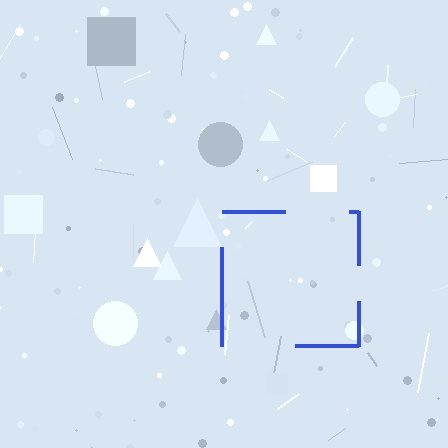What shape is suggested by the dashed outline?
The dashed outline suggests a square.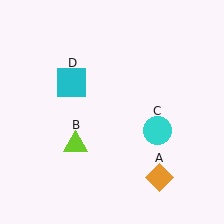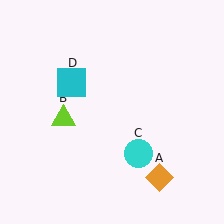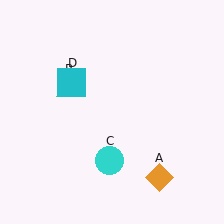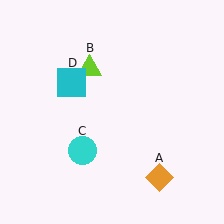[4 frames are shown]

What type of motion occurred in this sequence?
The lime triangle (object B), cyan circle (object C) rotated clockwise around the center of the scene.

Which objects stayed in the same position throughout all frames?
Orange diamond (object A) and cyan square (object D) remained stationary.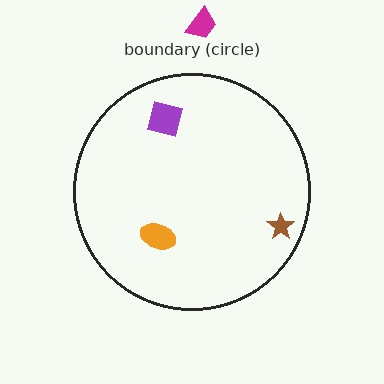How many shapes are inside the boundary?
3 inside, 1 outside.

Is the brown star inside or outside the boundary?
Inside.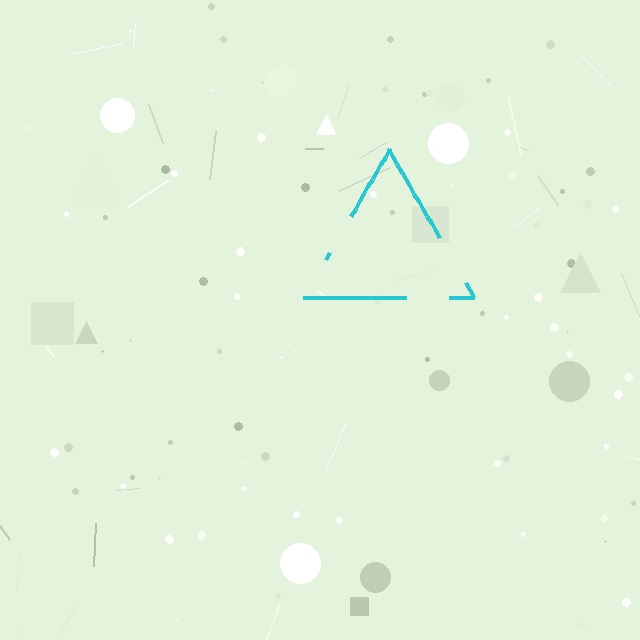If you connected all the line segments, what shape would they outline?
They would outline a triangle.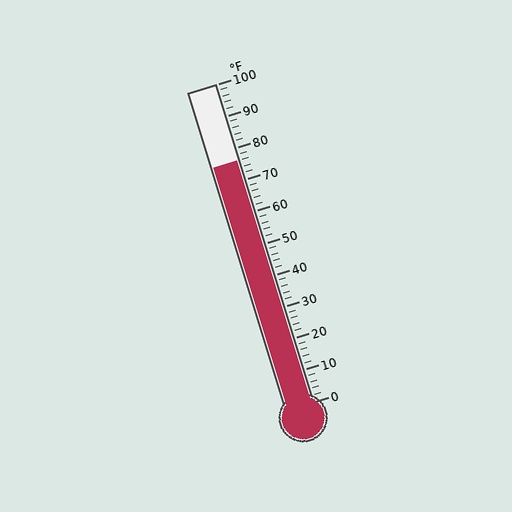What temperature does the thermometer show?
The thermometer shows approximately 76°F.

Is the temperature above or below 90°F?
The temperature is below 90°F.